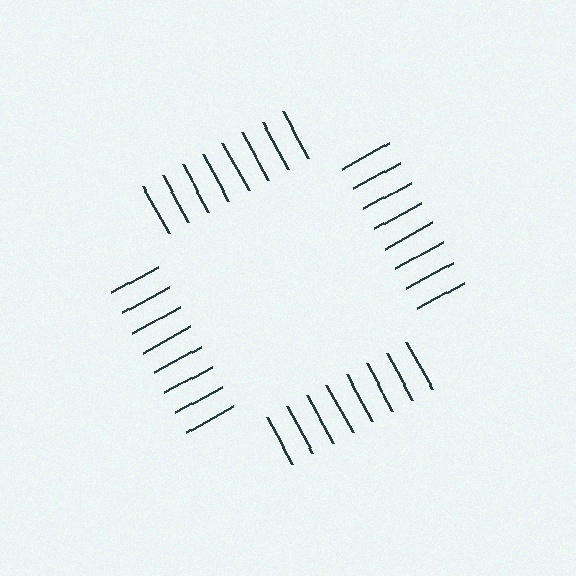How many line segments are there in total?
32 — 8 along each of the 4 edges.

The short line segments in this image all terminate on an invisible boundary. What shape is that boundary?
An illusory square — the line segments terminate on its edges but no continuous stroke is drawn.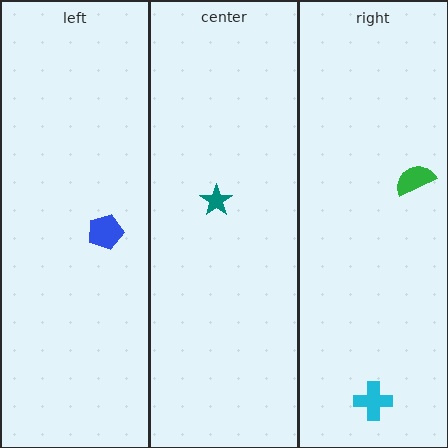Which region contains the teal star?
The center region.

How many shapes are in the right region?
2.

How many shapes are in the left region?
1.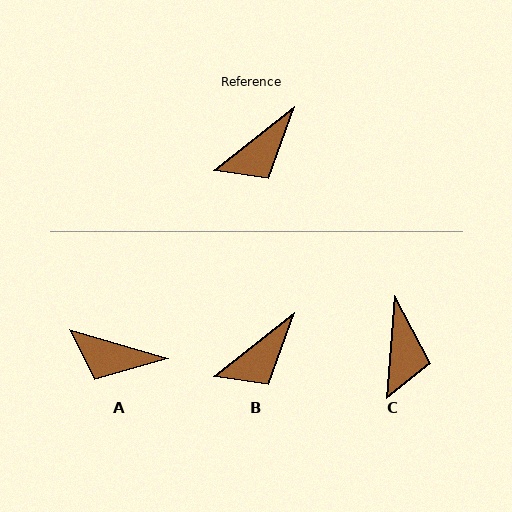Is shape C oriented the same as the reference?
No, it is off by about 47 degrees.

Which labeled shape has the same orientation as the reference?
B.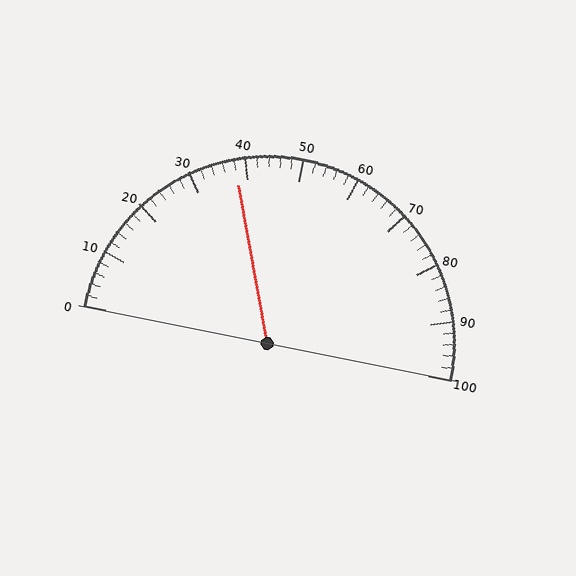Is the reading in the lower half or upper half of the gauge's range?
The reading is in the lower half of the range (0 to 100).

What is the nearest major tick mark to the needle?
The nearest major tick mark is 40.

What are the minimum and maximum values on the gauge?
The gauge ranges from 0 to 100.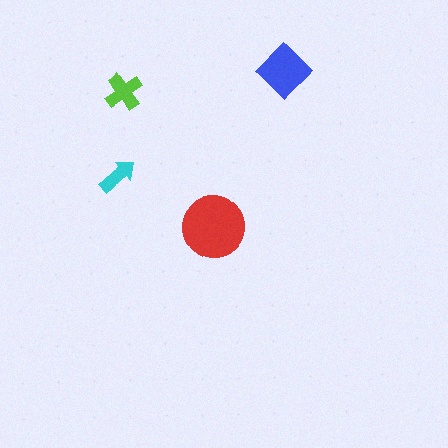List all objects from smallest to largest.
The cyan arrow, the lime cross, the blue diamond, the red circle.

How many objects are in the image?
There are 4 objects in the image.